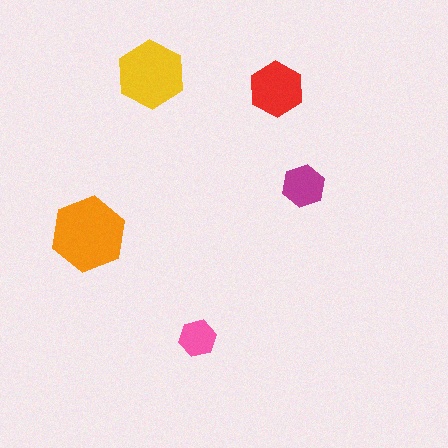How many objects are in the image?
There are 5 objects in the image.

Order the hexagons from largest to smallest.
the orange one, the yellow one, the red one, the magenta one, the pink one.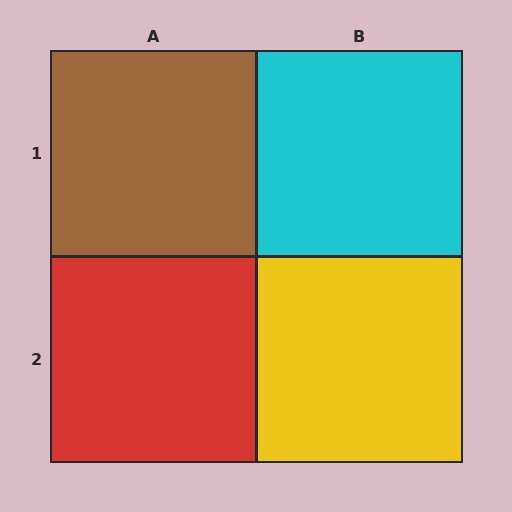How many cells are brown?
1 cell is brown.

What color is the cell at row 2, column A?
Red.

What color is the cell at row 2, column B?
Yellow.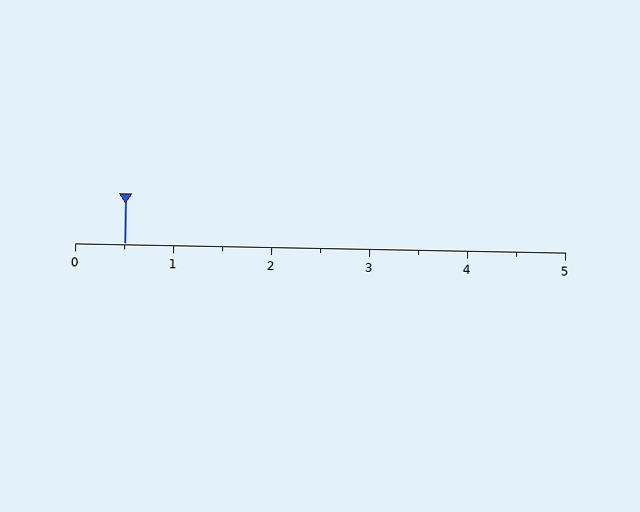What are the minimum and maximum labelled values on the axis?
The axis runs from 0 to 5.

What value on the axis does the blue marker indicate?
The marker indicates approximately 0.5.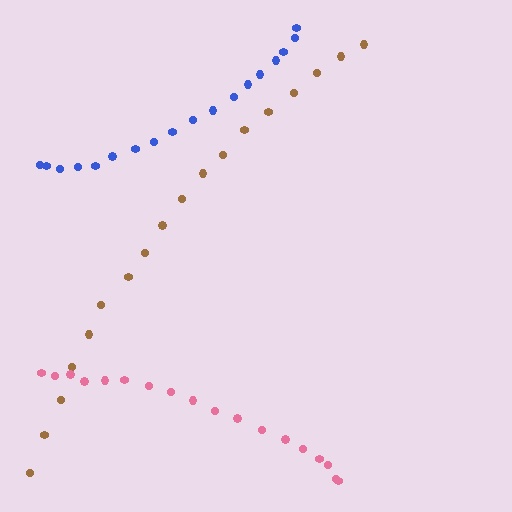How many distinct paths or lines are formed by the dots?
There are 3 distinct paths.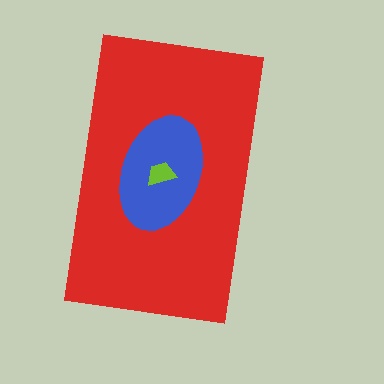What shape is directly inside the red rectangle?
The blue ellipse.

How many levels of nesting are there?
3.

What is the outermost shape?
The red rectangle.